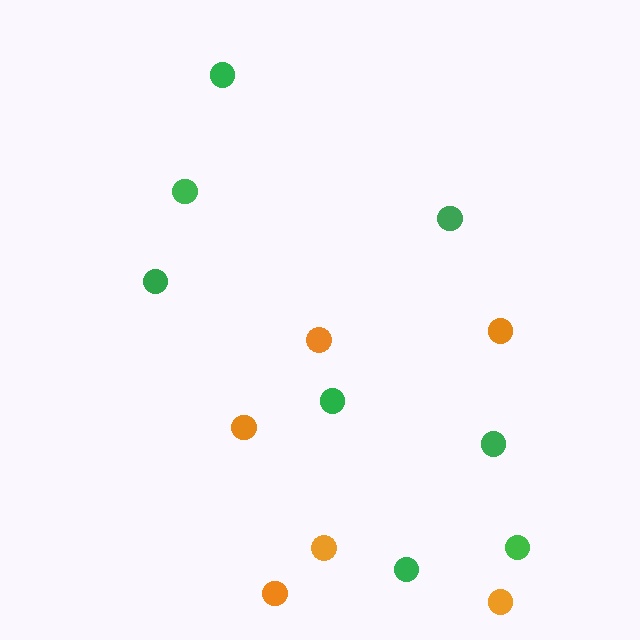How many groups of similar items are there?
There are 2 groups: one group of green circles (8) and one group of orange circles (6).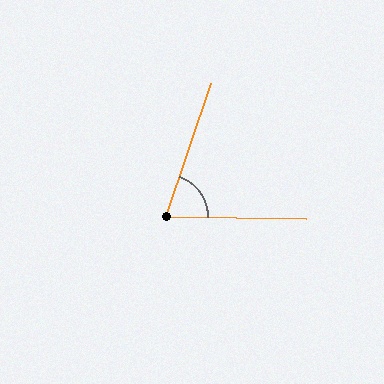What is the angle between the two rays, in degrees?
Approximately 72 degrees.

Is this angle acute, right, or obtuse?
It is acute.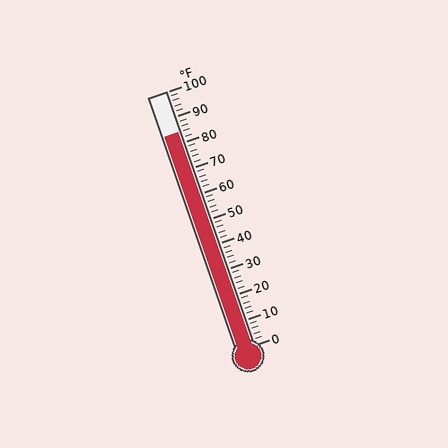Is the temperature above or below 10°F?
The temperature is above 10°F.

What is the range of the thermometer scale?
The thermometer scale ranges from 0°F to 100°F.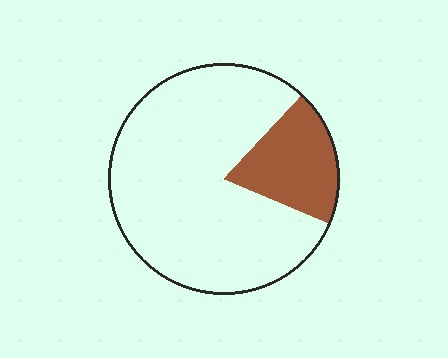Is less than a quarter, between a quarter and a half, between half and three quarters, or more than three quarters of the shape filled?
Less than a quarter.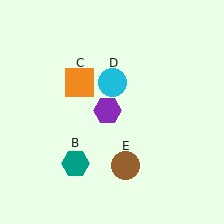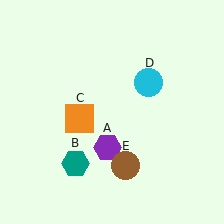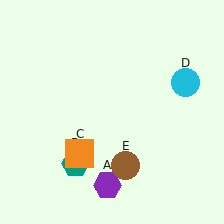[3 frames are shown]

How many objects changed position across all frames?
3 objects changed position: purple hexagon (object A), orange square (object C), cyan circle (object D).